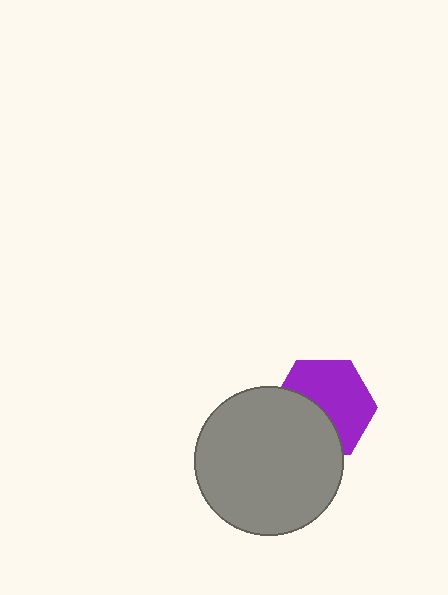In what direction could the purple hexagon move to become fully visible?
The purple hexagon could move toward the upper-right. That would shift it out from behind the gray circle entirely.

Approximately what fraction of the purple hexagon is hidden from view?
Roughly 41% of the purple hexagon is hidden behind the gray circle.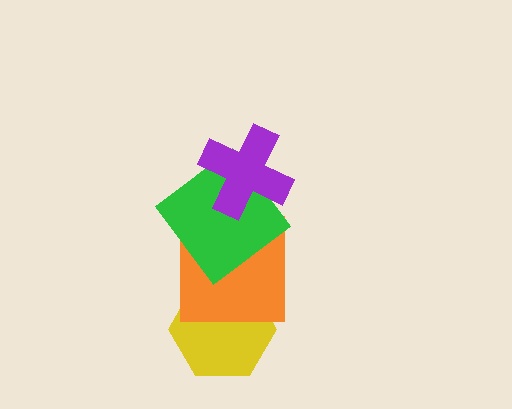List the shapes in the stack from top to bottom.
From top to bottom: the purple cross, the green diamond, the orange square, the yellow hexagon.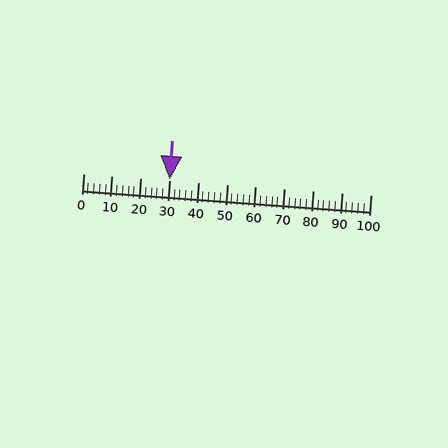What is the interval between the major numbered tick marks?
The major tick marks are spaced 10 units apart.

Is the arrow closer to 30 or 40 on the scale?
The arrow is closer to 30.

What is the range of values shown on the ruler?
The ruler shows values from 0 to 100.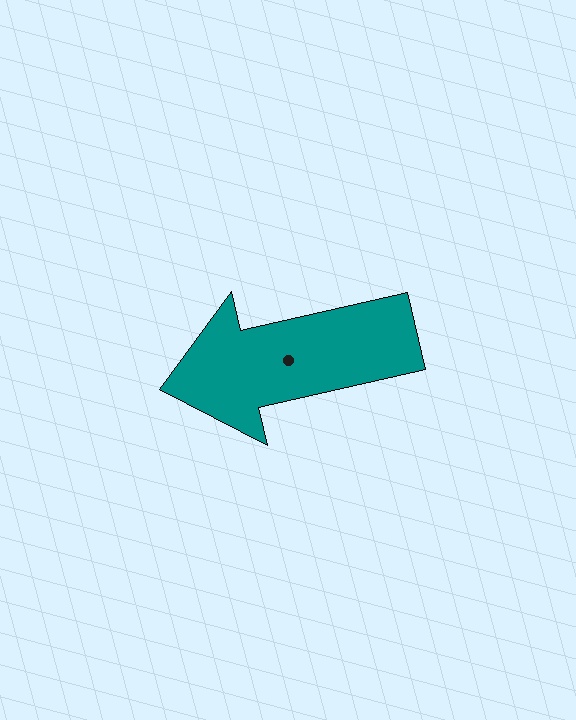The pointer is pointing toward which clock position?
Roughly 9 o'clock.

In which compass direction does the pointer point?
West.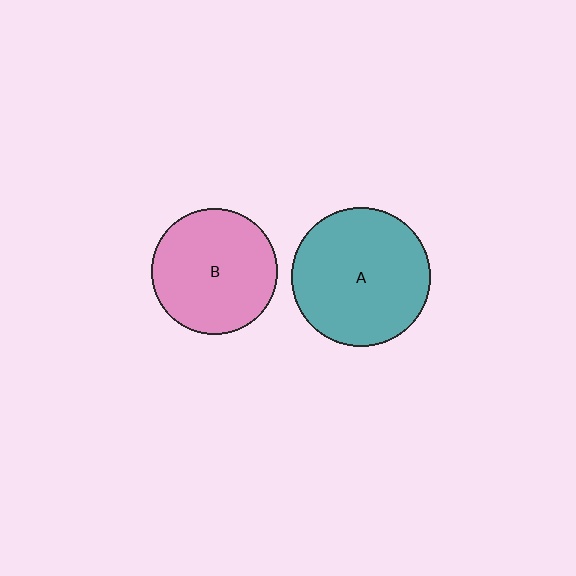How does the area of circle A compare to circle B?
Approximately 1.2 times.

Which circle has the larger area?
Circle A (teal).